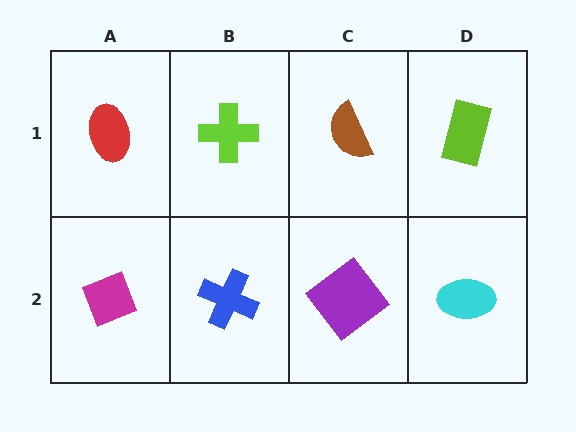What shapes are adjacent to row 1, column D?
A cyan ellipse (row 2, column D), a brown semicircle (row 1, column C).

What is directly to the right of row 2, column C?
A cyan ellipse.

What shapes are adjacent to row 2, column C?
A brown semicircle (row 1, column C), a blue cross (row 2, column B), a cyan ellipse (row 2, column D).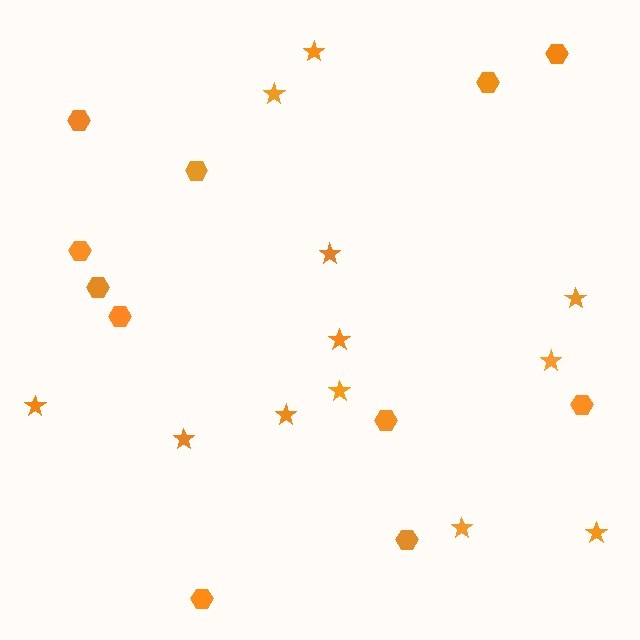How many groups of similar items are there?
There are 2 groups: one group of hexagons (11) and one group of stars (12).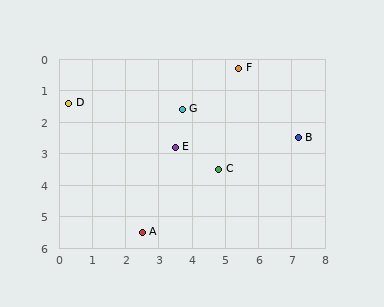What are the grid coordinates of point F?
Point F is at approximately (5.4, 0.3).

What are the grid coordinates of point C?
Point C is at approximately (4.8, 3.5).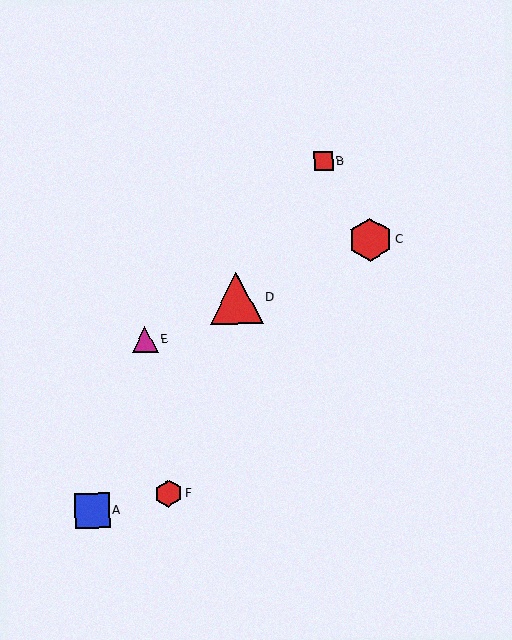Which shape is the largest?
The red triangle (labeled D) is the largest.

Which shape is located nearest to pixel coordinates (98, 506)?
The blue square (labeled A) at (92, 511) is nearest to that location.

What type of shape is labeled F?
Shape F is a red hexagon.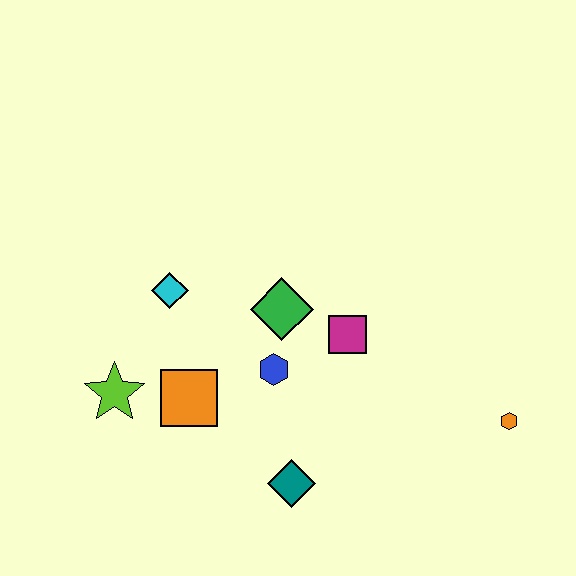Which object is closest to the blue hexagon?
The green diamond is closest to the blue hexagon.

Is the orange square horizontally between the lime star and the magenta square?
Yes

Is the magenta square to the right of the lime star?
Yes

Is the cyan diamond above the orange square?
Yes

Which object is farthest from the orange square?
The orange hexagon is farthest from the orange square.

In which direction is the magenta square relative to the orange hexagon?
The magenta square is to the left of the orange hexagon.